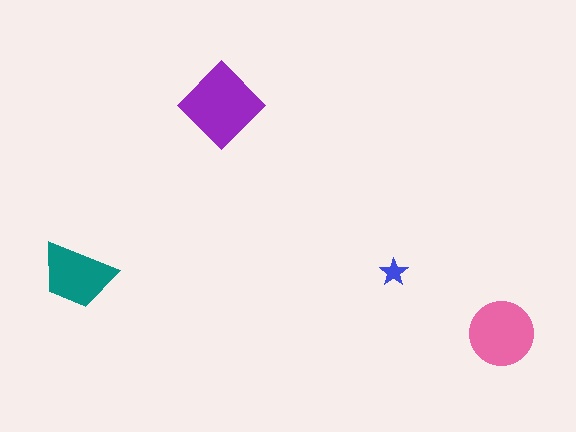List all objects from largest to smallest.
The purple diamond, the pink circle, the teal trapezoid, the blue star.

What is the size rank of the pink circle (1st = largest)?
2nd.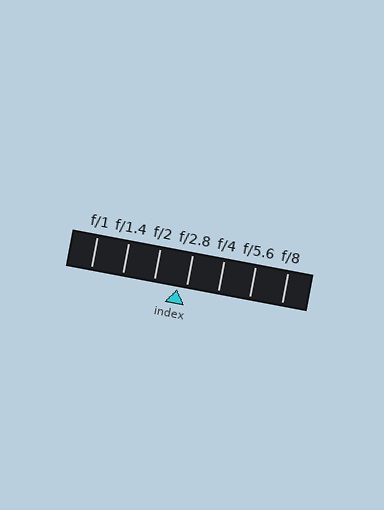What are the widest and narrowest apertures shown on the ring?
The widest aperture shown is f/1 and the narrowest is f/8.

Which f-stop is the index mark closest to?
The index mark is closest to f/2.8.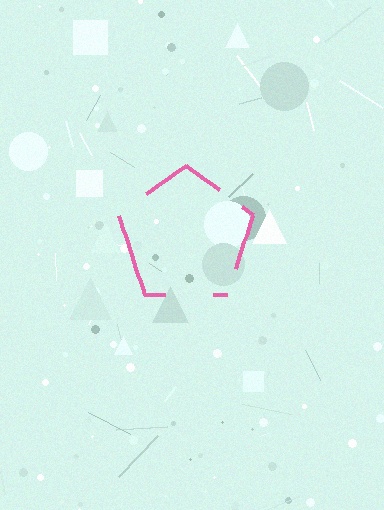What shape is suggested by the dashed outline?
The dashed outline suggests a pentagon.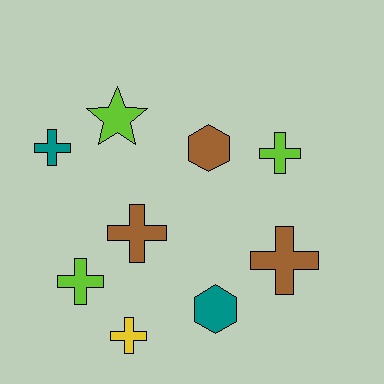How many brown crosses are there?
There are 2 brown crosses.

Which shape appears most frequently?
Cross, with 6 objects.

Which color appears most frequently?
Lime, with 3 objects.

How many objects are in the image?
There are 9 objects.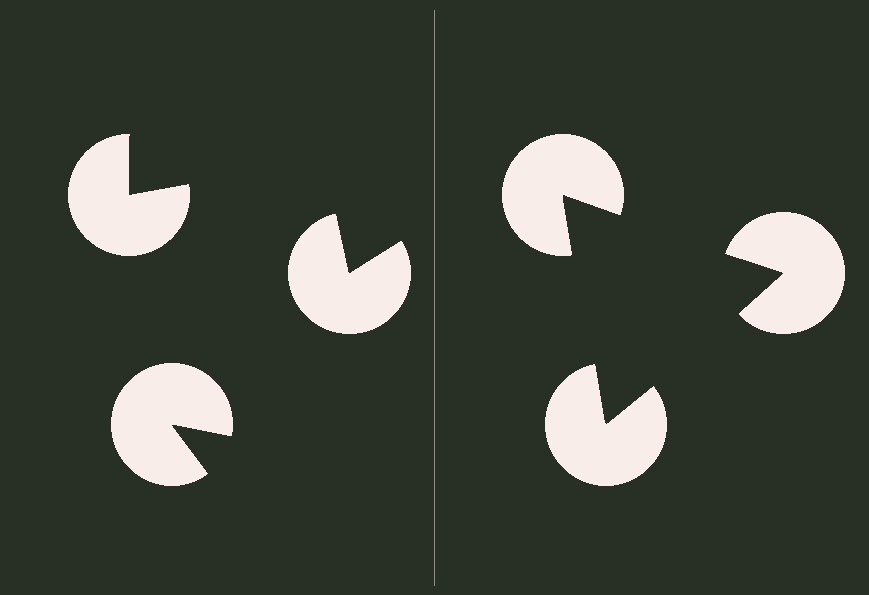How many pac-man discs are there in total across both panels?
6 — 3 on each side.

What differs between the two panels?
The pac-man discs are positioned identically on both sides; only the wedge orientations differ. On the right they align to a triangle; on the left they are misaligned.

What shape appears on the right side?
An illusory triangle.